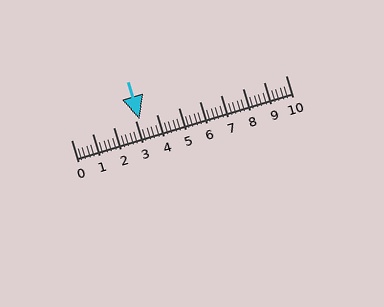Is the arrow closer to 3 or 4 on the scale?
The arrow is closer to 3.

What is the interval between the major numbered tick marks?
The major tick marks are spaced 1 units apart.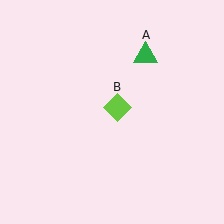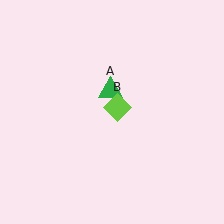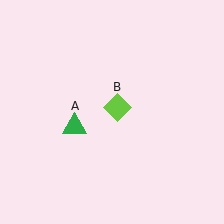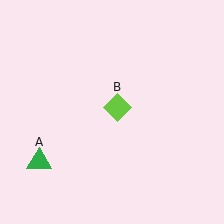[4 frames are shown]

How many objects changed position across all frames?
1 object changed position: green triangle (object A).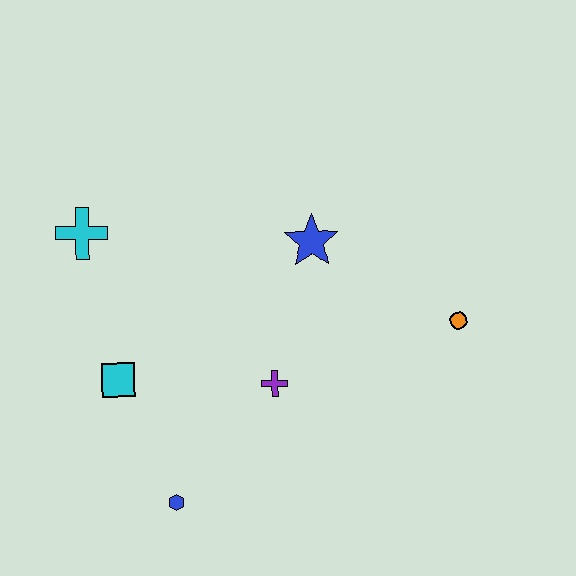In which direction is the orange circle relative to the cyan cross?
The orange circle is to the right of the cyan cross.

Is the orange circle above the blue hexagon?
Yes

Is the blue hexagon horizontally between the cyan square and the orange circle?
Yes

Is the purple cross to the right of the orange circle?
No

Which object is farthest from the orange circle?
The cyan cross is farthest from the orange circle.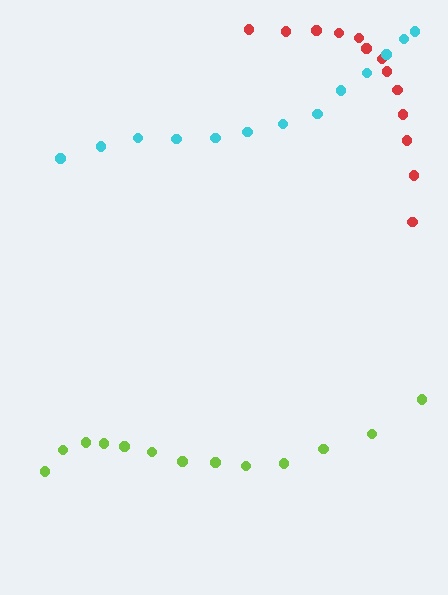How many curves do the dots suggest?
There are 3 distinct paths.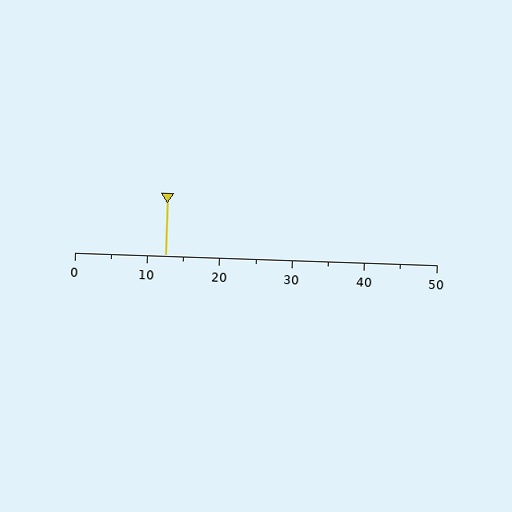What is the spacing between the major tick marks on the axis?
The major ticks are spaced 10 apart.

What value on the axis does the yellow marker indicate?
The marker indicates approximately 12.5.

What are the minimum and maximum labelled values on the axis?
The axis runs from 0 to 50.